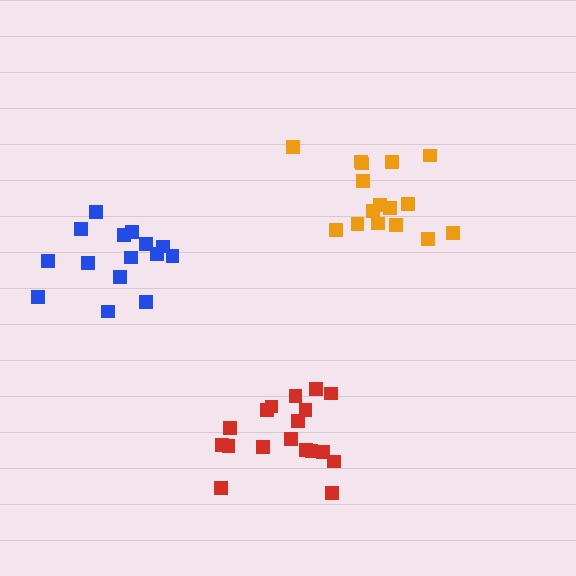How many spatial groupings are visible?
There are 3 spatial groupings.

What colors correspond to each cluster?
The clusters are colored: blue, red, orange.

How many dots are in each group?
Group 1: 15 dots, Group 2: 18 dots, Group 3: 16 dots (49 total).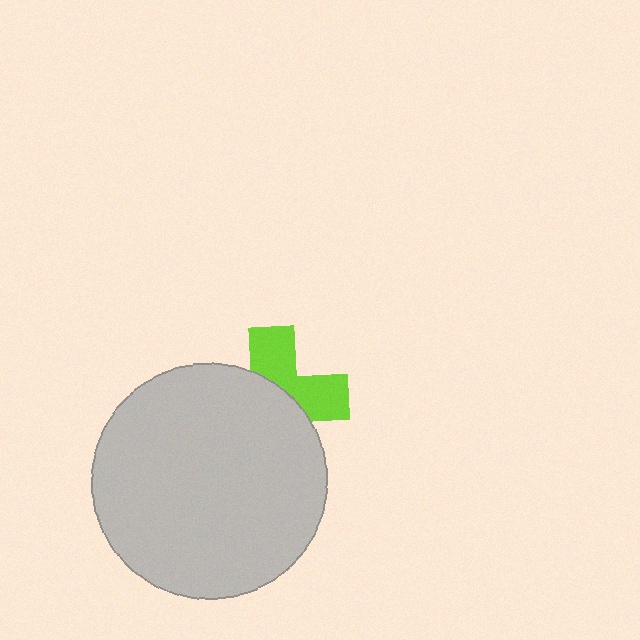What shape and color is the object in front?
The object in front is a light gray circle.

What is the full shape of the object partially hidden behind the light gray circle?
The partially hidden object is a lime cross.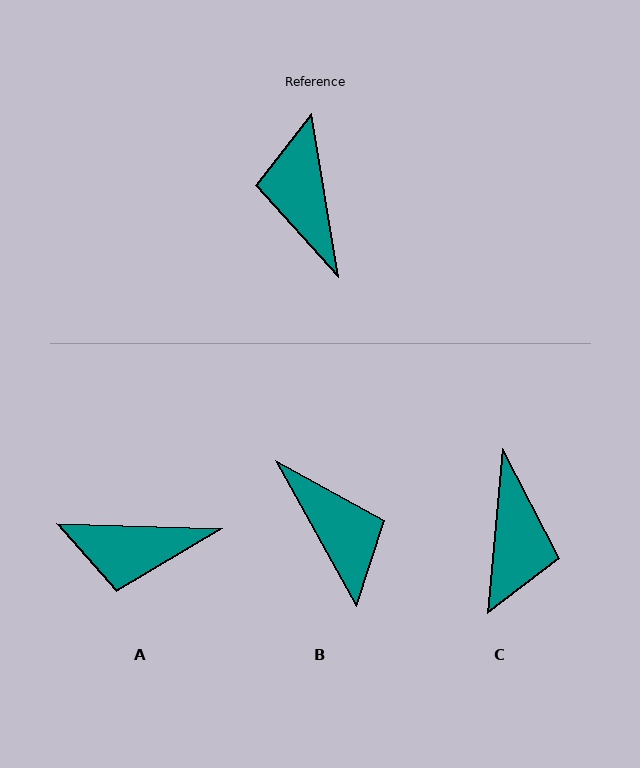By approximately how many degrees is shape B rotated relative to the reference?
Approximately 160 degrees clockwise.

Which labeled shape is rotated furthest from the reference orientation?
C, about 165 degrees away.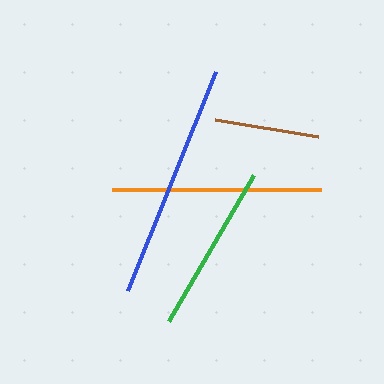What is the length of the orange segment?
The orange segment is approximately 209 pixels long.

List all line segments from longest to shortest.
From longest to shortest: blue, orange, green, brown.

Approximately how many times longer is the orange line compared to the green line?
The orange line is approximately 1.2 times the length of the green line.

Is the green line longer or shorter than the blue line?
The blue line is longer than the green line.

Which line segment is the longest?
The blue line is the longest at approximately 236 pixels.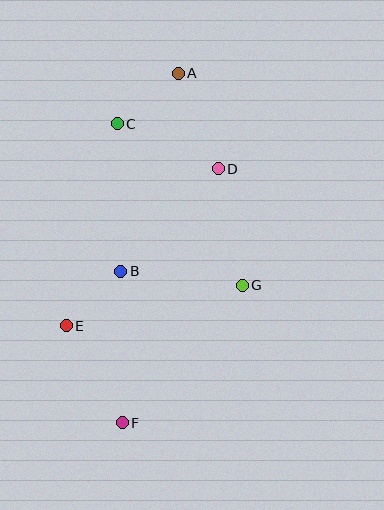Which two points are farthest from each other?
Points A and F are farthest from each other.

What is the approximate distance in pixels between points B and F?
The distance between B and F is approximately 152 pixels.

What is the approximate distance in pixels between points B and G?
The distance between B and G is approximately 122 pixels.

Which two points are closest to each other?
Points B and E are closest to each other.